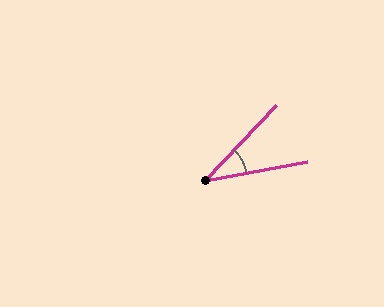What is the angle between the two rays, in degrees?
Approximately 36 degrees.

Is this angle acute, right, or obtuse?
It is acute.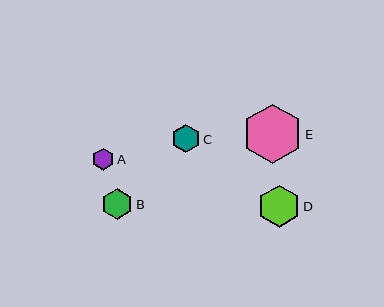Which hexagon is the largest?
Hexagon E is the largest with a size of approximately 59 pixels.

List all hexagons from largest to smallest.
From largest to smallest: E, D, B, C, A.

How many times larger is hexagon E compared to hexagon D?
Hexagon E is approximately 1.4 times the size of hexagon D.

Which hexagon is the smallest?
Hexagon A is the smallest with a size of approximately 22 pixels.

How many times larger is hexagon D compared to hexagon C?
Hexagon D is approximately 1.5 times the size of hexagon C.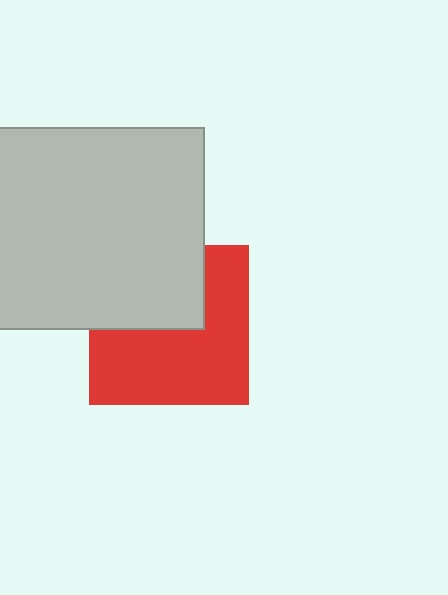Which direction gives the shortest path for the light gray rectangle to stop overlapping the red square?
Moving up gives the shortest separation.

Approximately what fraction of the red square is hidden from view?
Roughly 38% of the red square is hidden behind the light gray rectangle.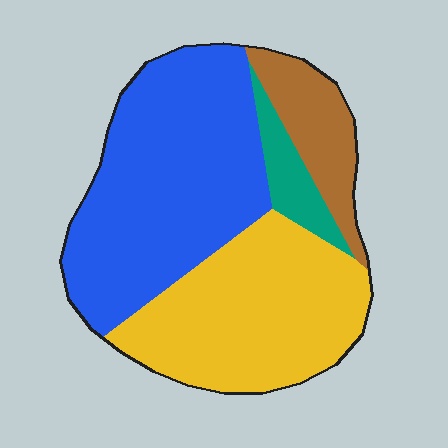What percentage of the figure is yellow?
Yellow covers roughly 35% of the figure.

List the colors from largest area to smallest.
From largest to smallest: blue, yellow, brown, teal.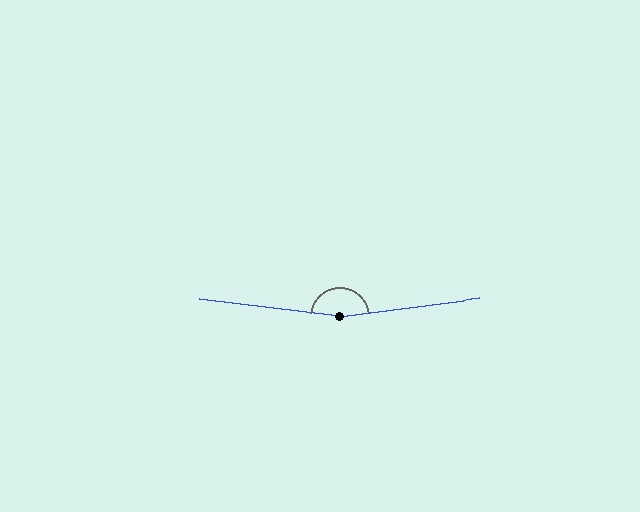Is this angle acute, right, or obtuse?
It is obtuse.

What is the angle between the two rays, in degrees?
Approximately 166 degrees.